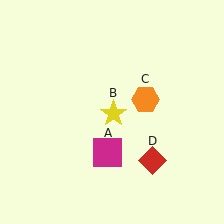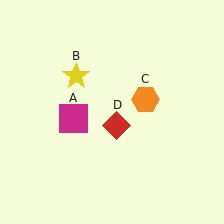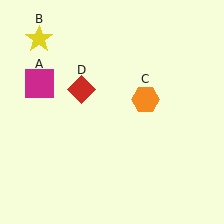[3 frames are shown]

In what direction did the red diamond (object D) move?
The red diamond (object D) moved up and to the left.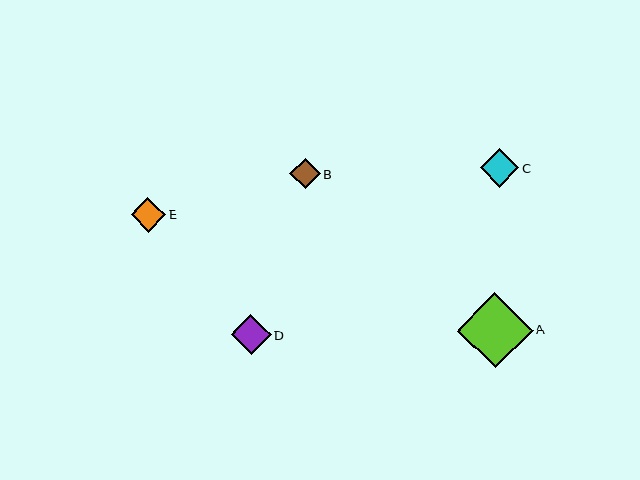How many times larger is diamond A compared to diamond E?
Diamond A is approximately 2.2 times the size of diamond E.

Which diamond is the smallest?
Diamond B is the smallest with a size of approximately 30 pixels.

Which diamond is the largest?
Diamond A is the largest with a size of approximately 75 pixels.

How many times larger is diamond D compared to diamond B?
Diamond D is approximately 1.3 times the size of diamond B.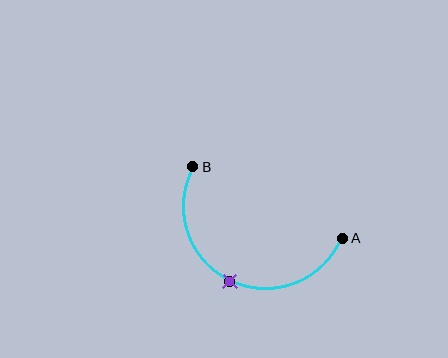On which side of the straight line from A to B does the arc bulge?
The arc bulges below the straight line connecting A and B.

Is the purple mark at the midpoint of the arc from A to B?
Yes. The purple mark lies on the arc at equal arc-length from both A and B — it is the arc midpoint.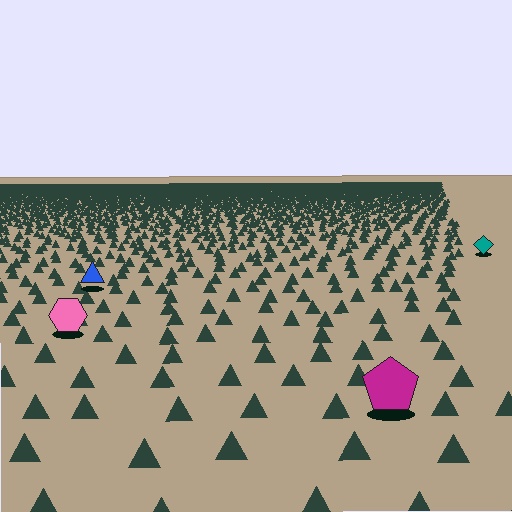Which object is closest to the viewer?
The magenta pentagon is closest. The texture marks near it are larger and more spread out.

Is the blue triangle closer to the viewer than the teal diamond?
Yes. The blue triangle is closer — you can tell from the texture gradient: the ground texture is coarser near it.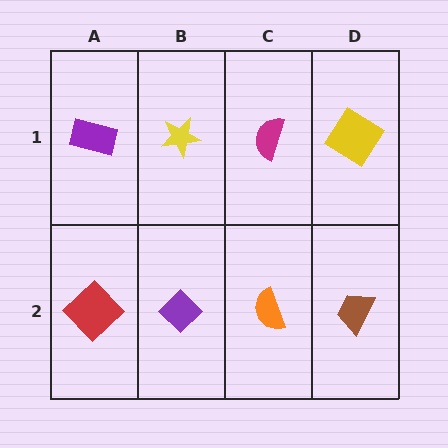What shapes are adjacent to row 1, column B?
A purple diamond (row 2, column B), a purple rectangle (row 1, column A), a magenta semicircle (row 1, column C).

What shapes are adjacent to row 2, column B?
A yellow star (row 1, column B), a red diamond (row 2, column A), an orange semicircle (row 2, column C).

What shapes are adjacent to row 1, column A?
A red diamond (row 2, column A), a yellow star (row 1, column B).